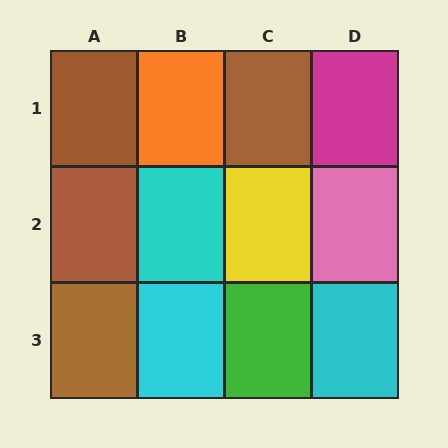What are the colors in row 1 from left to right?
Brown, orange, brown, magenta.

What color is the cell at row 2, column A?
Brown.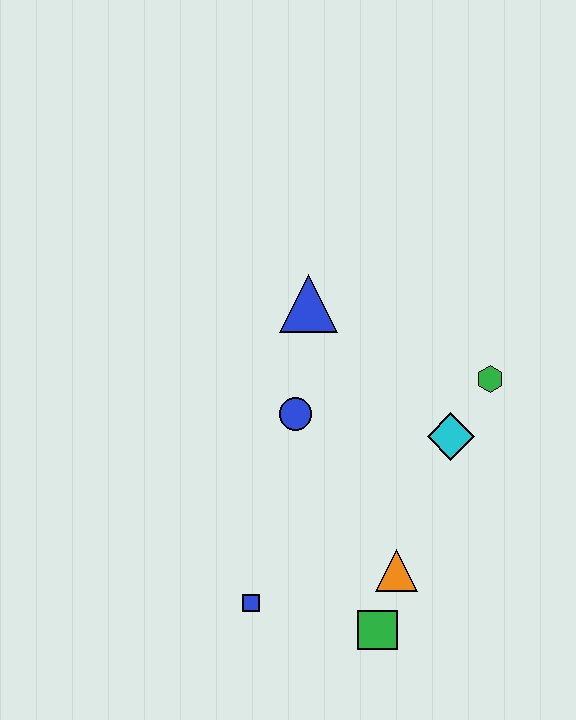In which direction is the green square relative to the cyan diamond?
The green square is below the cyan diamond.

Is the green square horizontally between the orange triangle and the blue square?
Yes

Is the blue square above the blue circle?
No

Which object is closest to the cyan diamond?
The green hexagon is closest to the cyan diamond.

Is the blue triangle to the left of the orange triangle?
Yes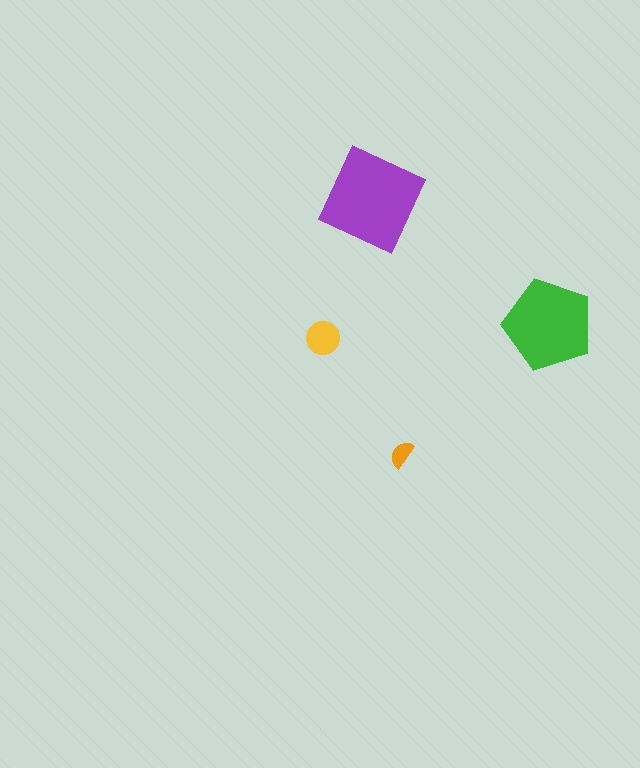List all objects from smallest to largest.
The orange semicircle, the yellow circle, the green pentagon, the purple square.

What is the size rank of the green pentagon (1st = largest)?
2nd.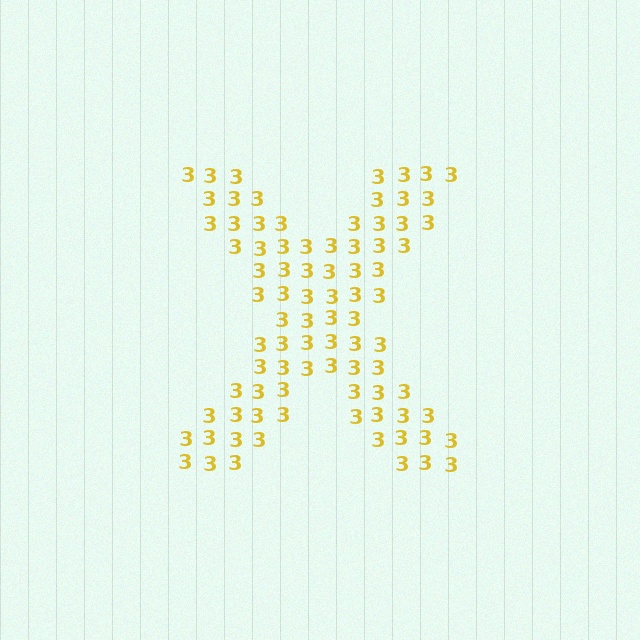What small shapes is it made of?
It is made of small digit 3's.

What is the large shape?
The large shape is the letter X.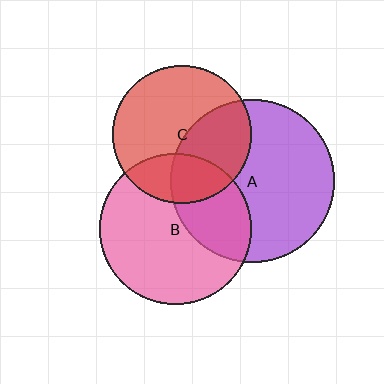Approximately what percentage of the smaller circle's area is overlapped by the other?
Approximately 40%.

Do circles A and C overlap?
Yes.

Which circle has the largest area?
Circle A (purple).